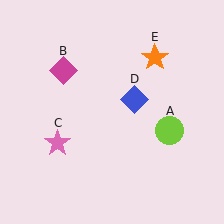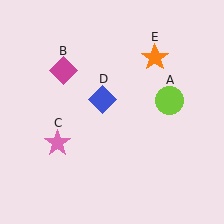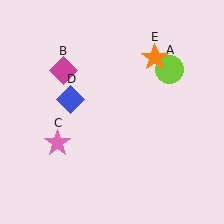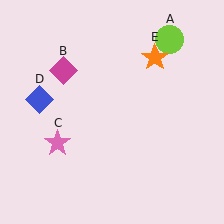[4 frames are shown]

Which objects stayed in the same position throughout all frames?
Magenta diamond (object B) and pink star (object C) and orange star (object E) remained stationary.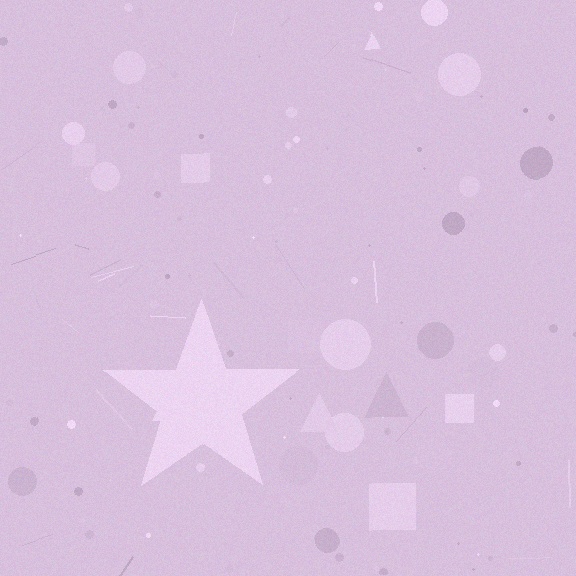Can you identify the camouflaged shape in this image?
The camouflaged shape is a star.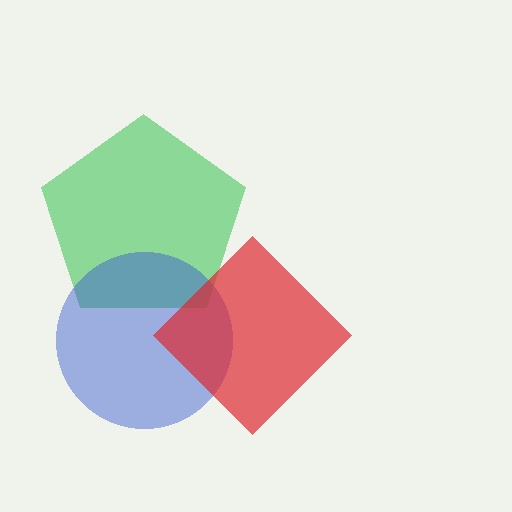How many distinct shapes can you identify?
There are 3 distinct shapes: a green pentagon, a blue circle, a red diamond.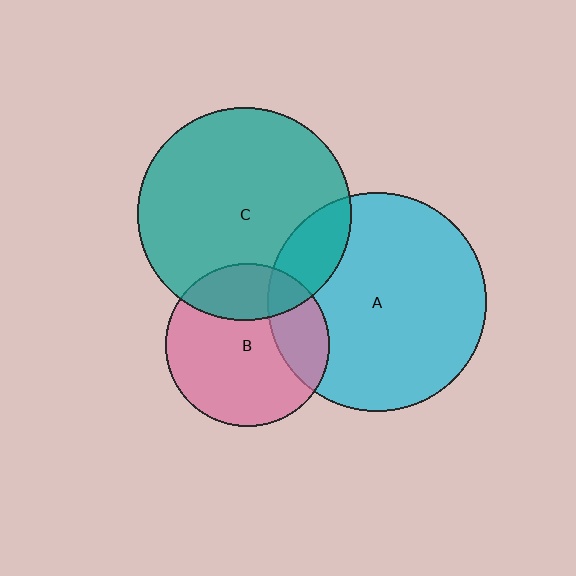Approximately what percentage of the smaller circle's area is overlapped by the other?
Approximately 25%.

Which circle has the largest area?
Circle A (cyan).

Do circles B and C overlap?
Yes.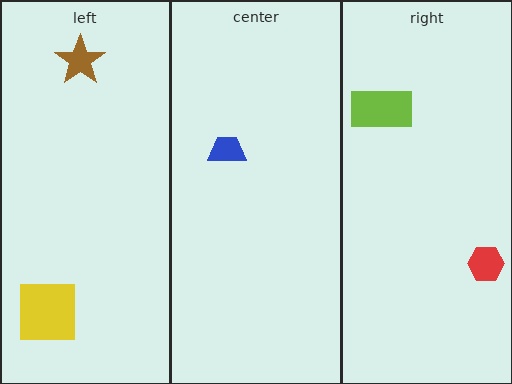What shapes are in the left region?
The brown star, the yellow square.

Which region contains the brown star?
The left region.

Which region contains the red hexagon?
The right region.